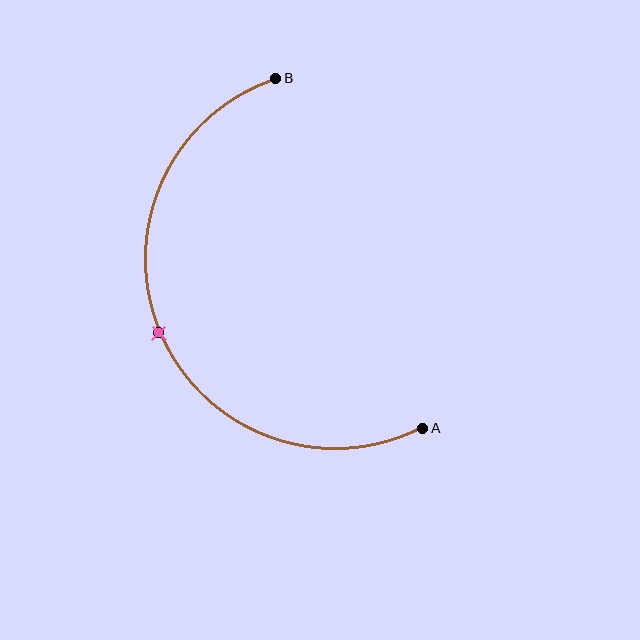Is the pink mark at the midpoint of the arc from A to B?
Yes. The pink mark lies on the arc at equal arc-length from both A and B — it is the arc midpoint.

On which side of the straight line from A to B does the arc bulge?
The arc bulges to the left of the straight line connecting A and B.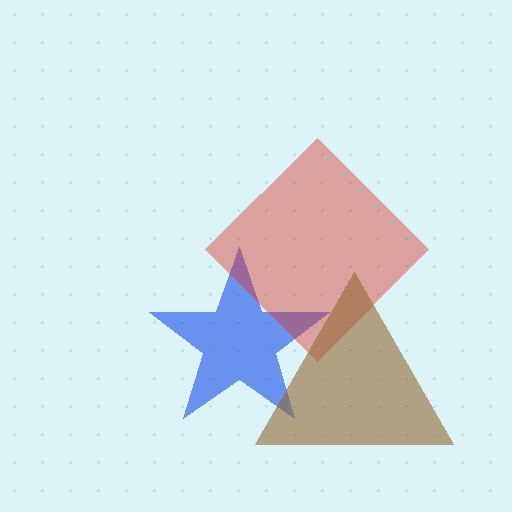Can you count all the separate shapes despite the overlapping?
Yes, there are 3 separate shapes.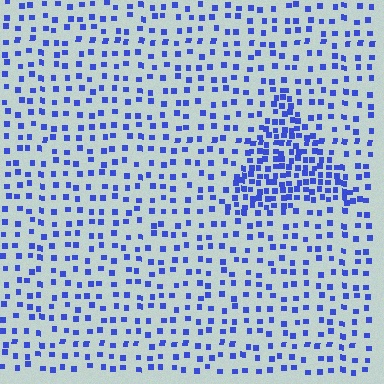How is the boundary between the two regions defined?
The boundary is defined by a change in element density (approximately 2.4x ratio). All elements are the same color, size, and shape.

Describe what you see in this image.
The image contains small blue elements arranged at two different densities. A triangle-shaped region is visible where the elements are more densely packed than the surrounding area.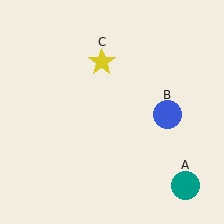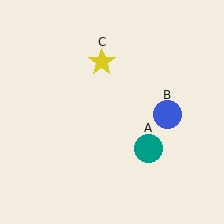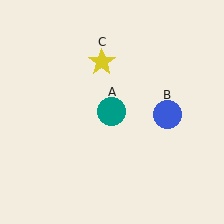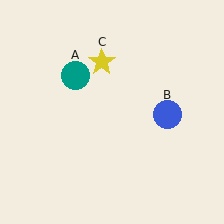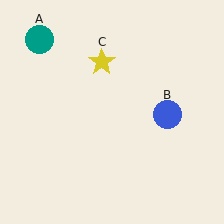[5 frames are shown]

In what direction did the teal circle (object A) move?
The teal circle (object A) moved up and to the left.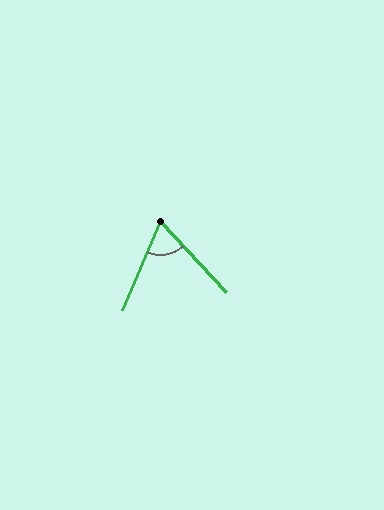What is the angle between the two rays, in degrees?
Approximately 65 degrees.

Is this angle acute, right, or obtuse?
It is acute.